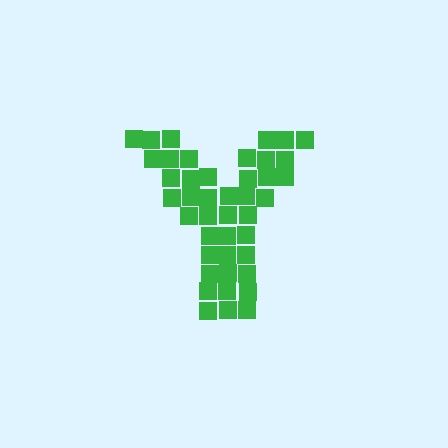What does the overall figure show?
The overall figure shows the letter Y.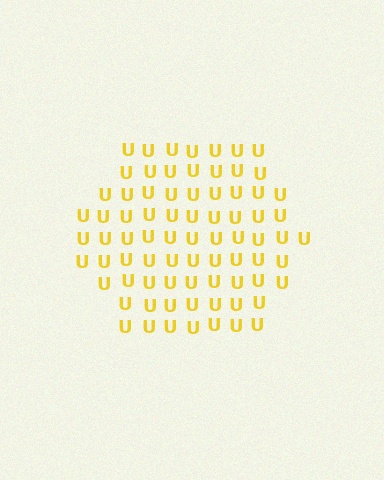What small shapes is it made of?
It is made of small letter U's.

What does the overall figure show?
The overall figure shows a hexagon.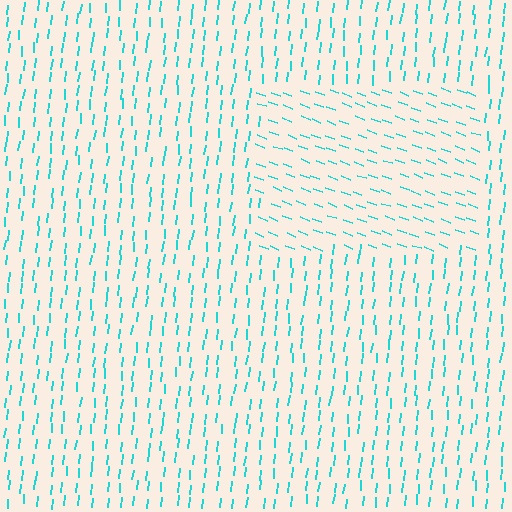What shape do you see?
I see a rectangle.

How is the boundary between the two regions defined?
The boundary is defined purely by a change in line orientation (approximately 75 degrees difference). All lines are the same color and thickness.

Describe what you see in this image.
The image is filled with small cyan line segments. A rectangle region in the image has lines oriented differently from the surrounding lines, creating a visible texture boundary.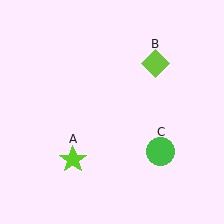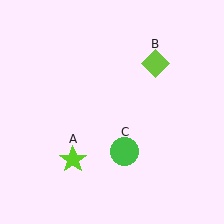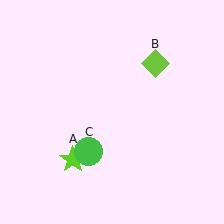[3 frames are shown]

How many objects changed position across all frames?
1 object changed position: green circle (object C).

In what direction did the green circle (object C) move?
The green circle (object C) moved left.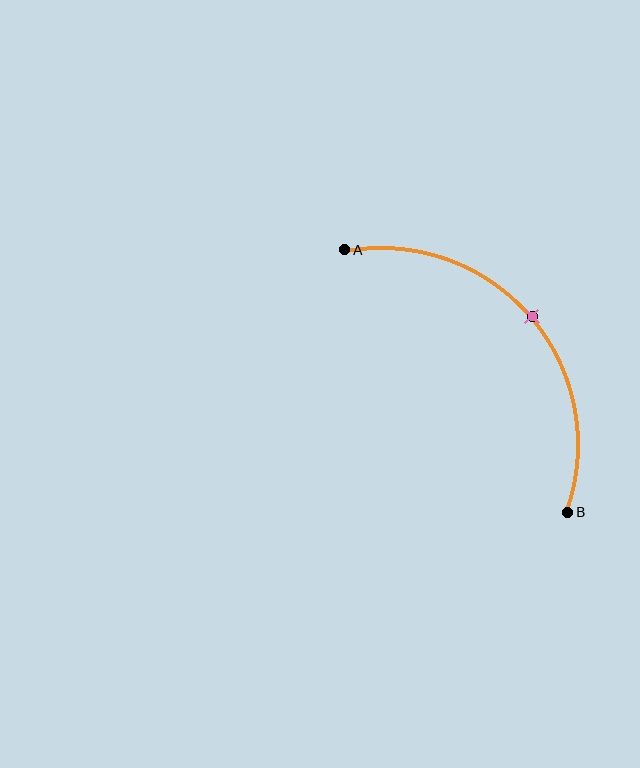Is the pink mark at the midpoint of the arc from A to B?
Yes. The pink mark lies on the arc at equal arc-length from both A and B — it is the arc midpoint.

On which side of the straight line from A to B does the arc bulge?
The arc bulges above and to the right of the straight line connecting A and B.